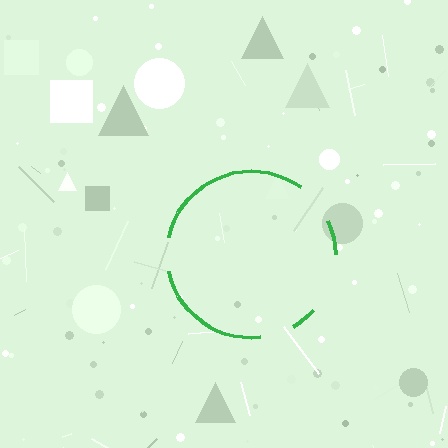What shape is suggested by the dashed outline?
The dashed outline suggests a circle.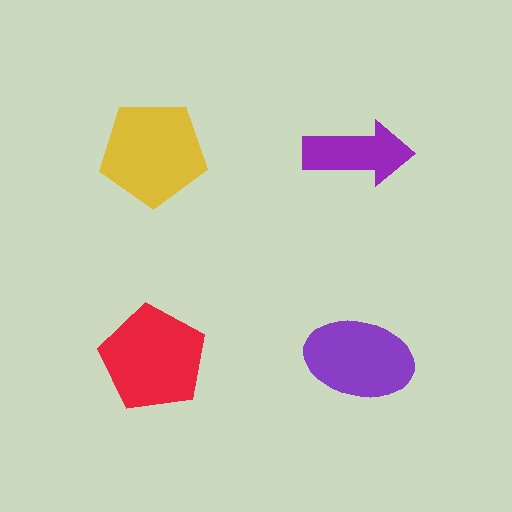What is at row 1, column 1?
A yellow pentagon.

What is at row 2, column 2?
A purple ellipse.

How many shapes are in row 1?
2 shapes.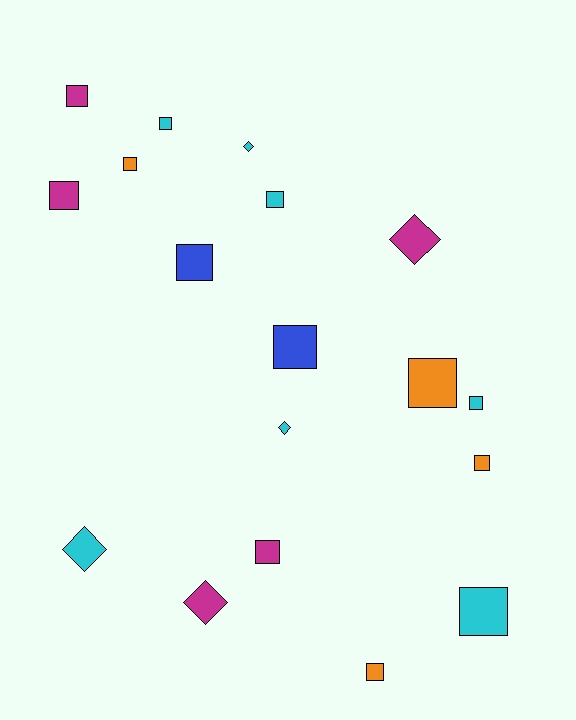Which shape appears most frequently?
Square, with 13 objects.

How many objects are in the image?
There are 18 objects.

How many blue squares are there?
There are 2 blue squares.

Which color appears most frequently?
Cyan, with 7 objects.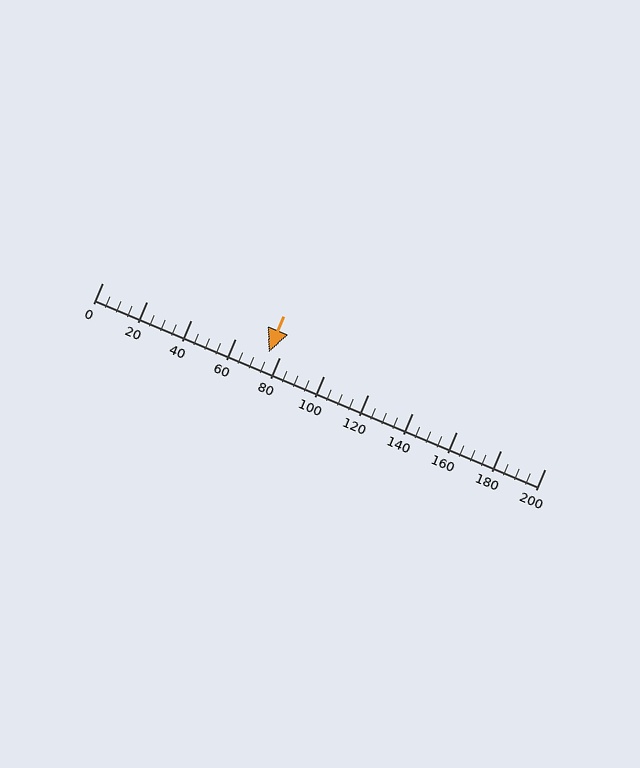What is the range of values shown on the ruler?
The ruler shows values from 0 to 200.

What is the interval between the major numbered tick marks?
The major tick marks are spaced 20 units apart.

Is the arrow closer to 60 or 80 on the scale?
The arrow is closer to 80.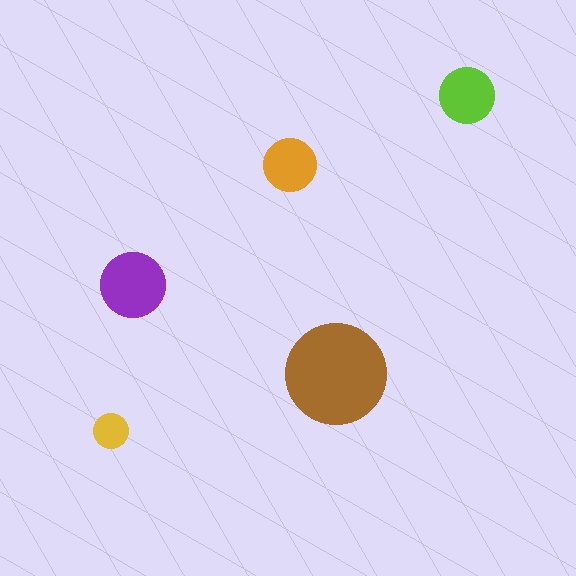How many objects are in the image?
There are 5 objects in the image.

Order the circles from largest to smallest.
the brown one, the purple one, the lime one, the orange one, the yellow one.